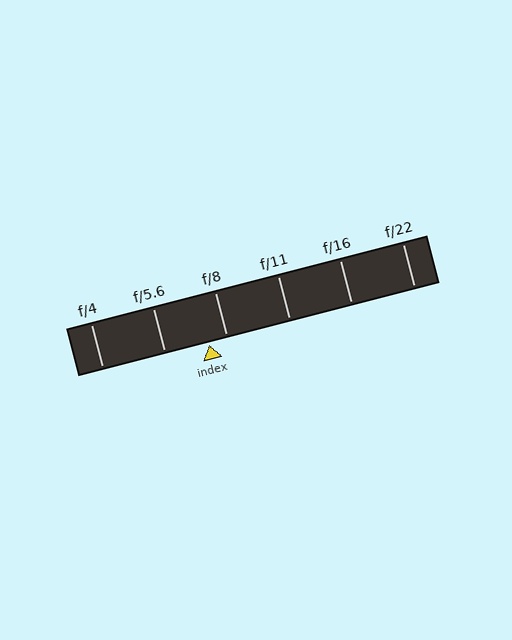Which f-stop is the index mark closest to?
The index mark is closest to f/8.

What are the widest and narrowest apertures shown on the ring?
The widest aperture shown is f/4 and the narrowest is f/22.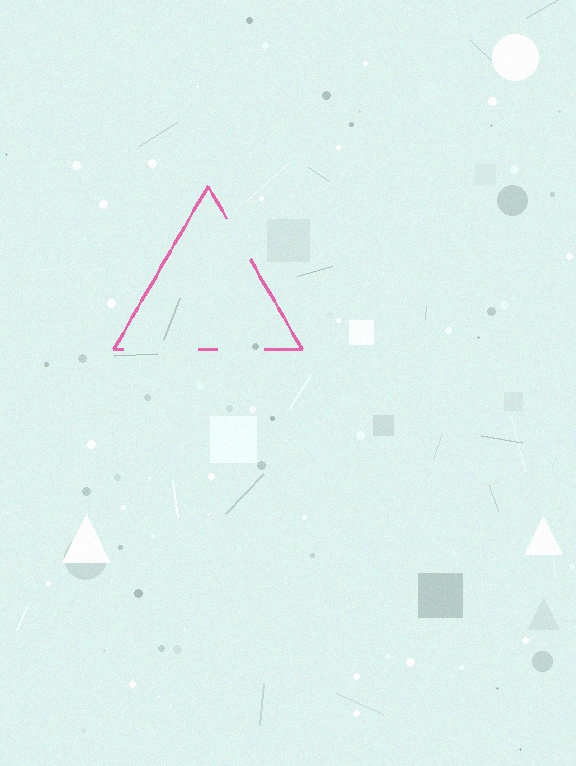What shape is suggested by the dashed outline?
The dashed outline suggests a triangle.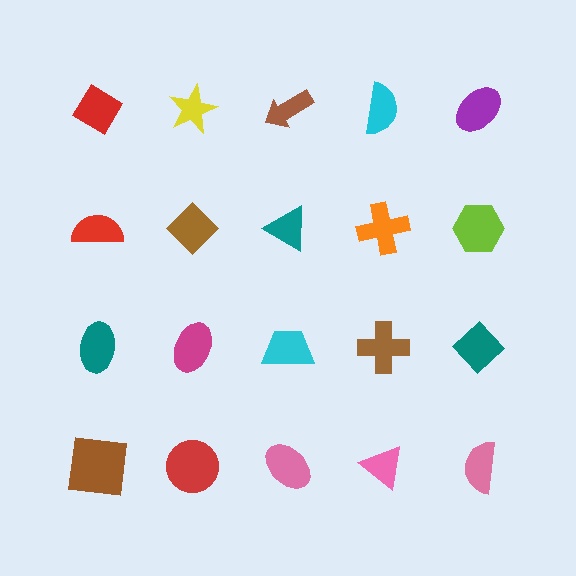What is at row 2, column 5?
A lime hexagon.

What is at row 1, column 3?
A brown arrow.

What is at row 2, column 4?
An orange cross.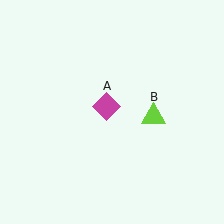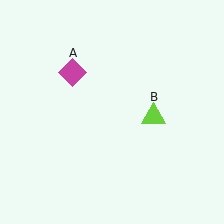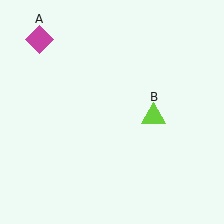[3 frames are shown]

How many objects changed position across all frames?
1 object changed position: magenta diamond (object A).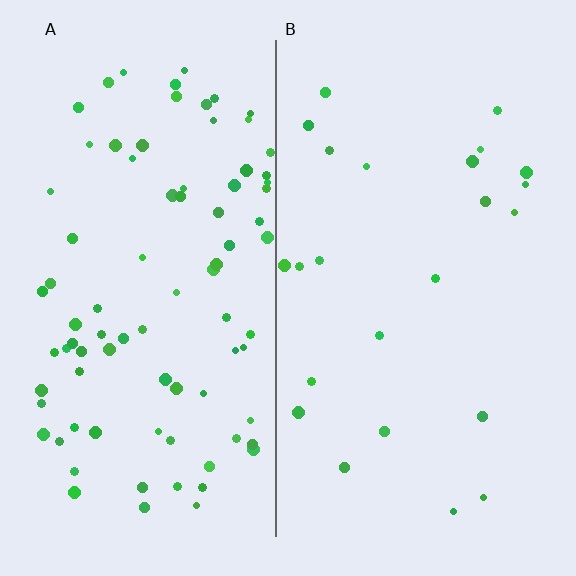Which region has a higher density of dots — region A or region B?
A (the left).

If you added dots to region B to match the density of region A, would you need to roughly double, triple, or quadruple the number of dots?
Approximately quadruple.